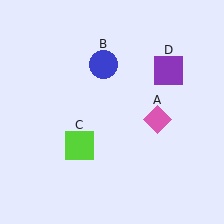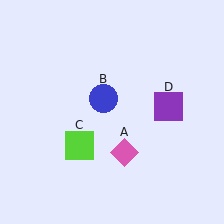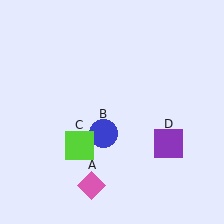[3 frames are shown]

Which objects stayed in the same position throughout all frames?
Lime square (object C) remained stationary.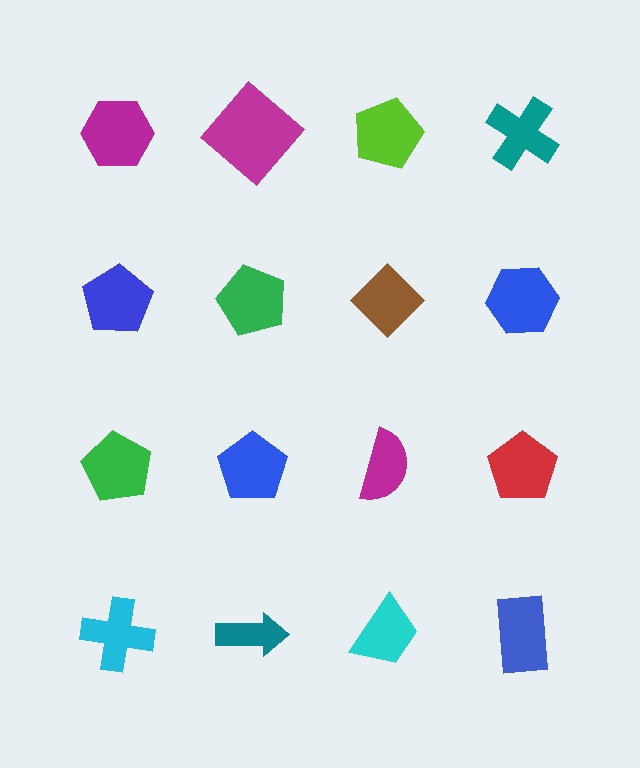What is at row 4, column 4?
A blue rectangle.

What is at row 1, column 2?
A magenta diamond.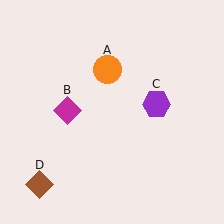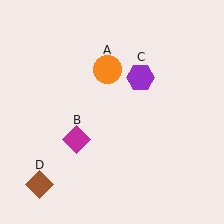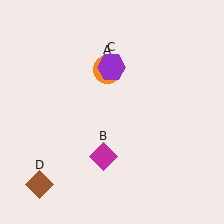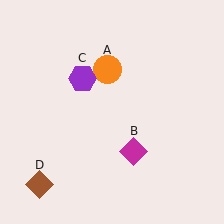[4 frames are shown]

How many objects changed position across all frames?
2 objects changed position: magenta diamond (object B), purple hexagon (object C).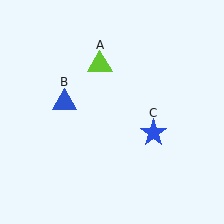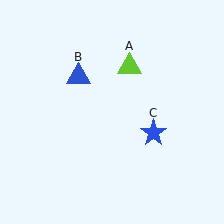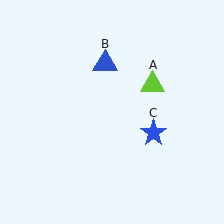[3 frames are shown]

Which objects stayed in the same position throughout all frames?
Blue star (object C) remained stationary.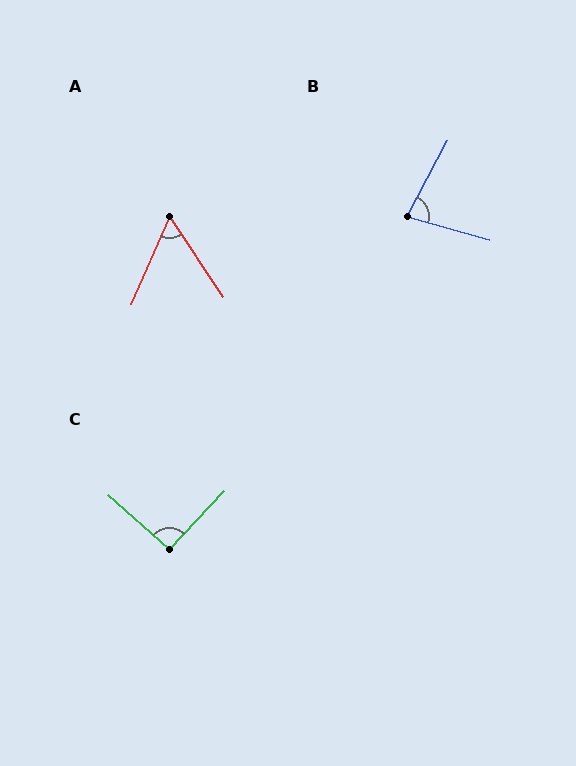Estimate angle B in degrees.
Approximately 77 degrees.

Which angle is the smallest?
A, at approximately 58 degrees.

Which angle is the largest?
C, at approximately 92 degrees.